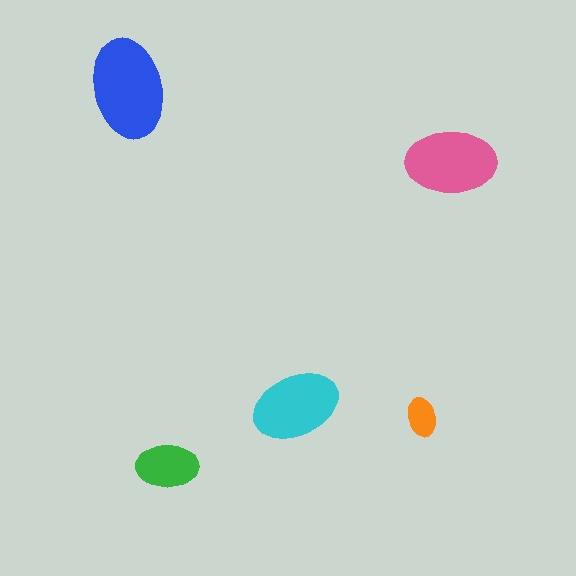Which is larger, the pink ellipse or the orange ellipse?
The pink one.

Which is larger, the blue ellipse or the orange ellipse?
The blue one.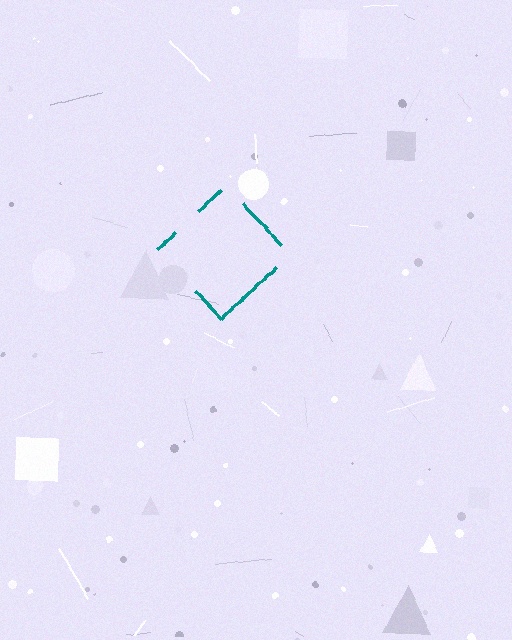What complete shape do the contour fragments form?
The contour fragments form a diamond.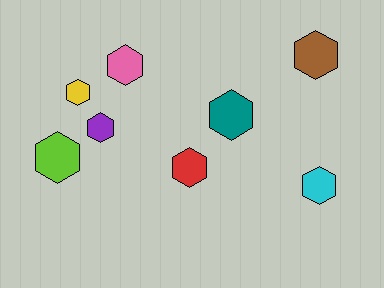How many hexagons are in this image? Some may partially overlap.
There are 8 hexagons.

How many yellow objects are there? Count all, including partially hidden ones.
There is 1 yellow object.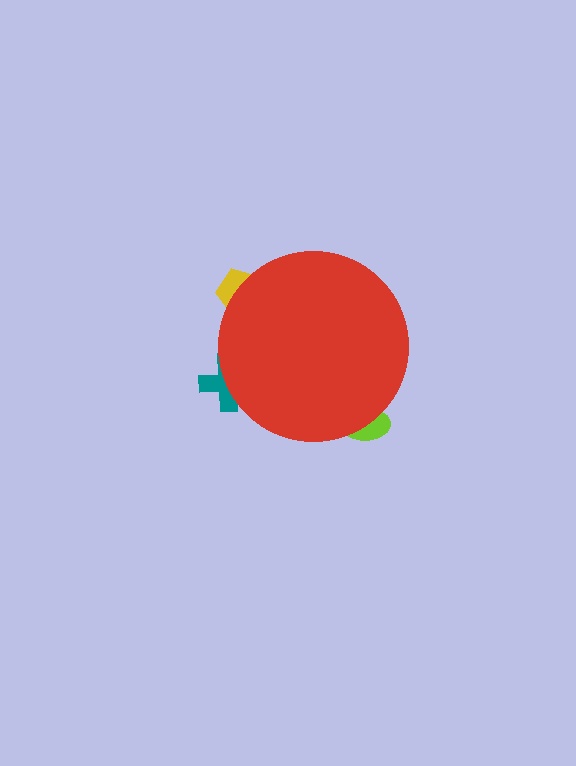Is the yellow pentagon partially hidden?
Yes, the yellow pentagon is partially hidden behind the red circle.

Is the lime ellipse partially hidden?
Yes, the lime ellipse is partially hidden behind the red circle.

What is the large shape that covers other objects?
A red circle.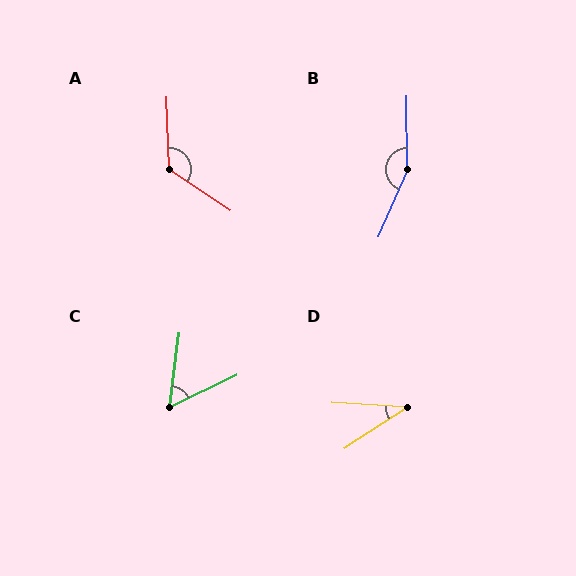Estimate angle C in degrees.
Approximately 57 degrees.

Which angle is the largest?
B, at approximately 156 degrees.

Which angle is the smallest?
D, at approximately 36 degrees.